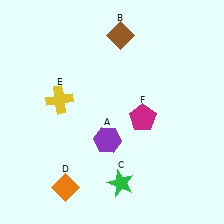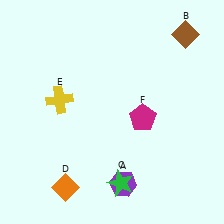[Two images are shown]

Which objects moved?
The objects that moved are: the purple hexagon (A), the brown diamond (B).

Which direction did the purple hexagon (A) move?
The purple hexagon (A) moved down.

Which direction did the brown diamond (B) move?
The brown diamond (B) moved right.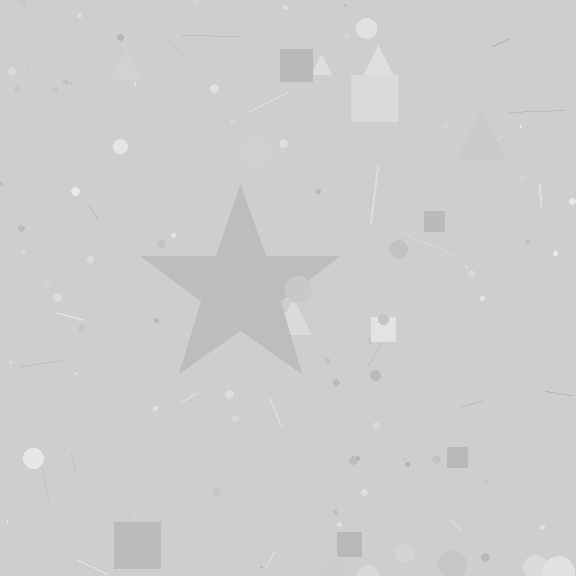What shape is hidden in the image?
A star is hidden in the image.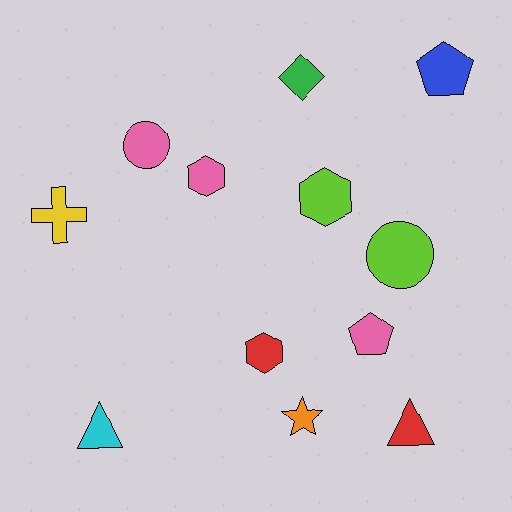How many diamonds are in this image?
There is 1 diamond.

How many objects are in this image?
There are 12 objects.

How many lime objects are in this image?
There are 2 lime objects.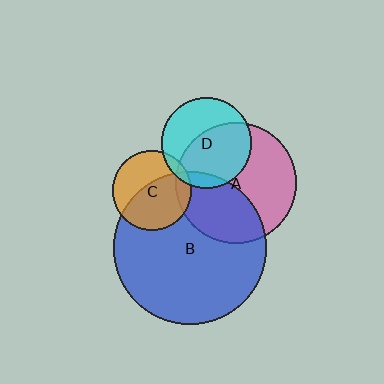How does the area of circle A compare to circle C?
Approximately 2.4 times.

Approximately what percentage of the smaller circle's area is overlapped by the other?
Approximately 55%.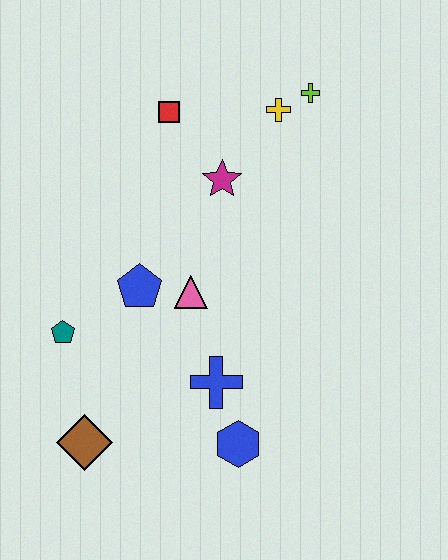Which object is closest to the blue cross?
The blue hexagon is closest to the blue cross.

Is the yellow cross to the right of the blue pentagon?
Yes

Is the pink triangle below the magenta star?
Yes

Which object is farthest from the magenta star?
The brown diamond is farthest from the magenta star.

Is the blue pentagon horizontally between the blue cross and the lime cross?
No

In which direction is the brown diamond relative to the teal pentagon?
The brown diamond is below the teal pentagon.